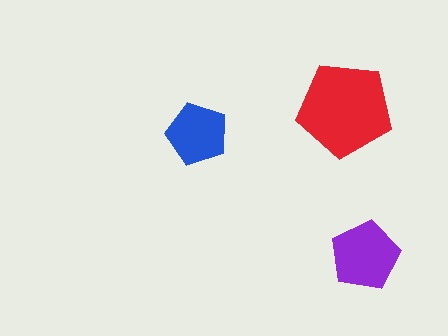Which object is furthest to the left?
The blue pentagon is leftmost.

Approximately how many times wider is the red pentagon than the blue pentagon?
About 1.5 times wider.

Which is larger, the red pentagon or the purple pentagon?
The red one.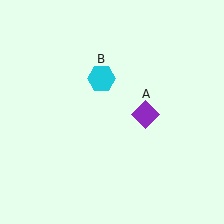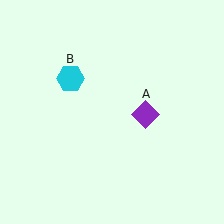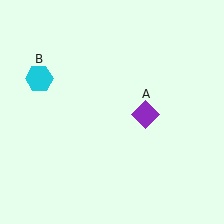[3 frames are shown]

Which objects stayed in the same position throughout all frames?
Purple diamond (object A) remained stationary.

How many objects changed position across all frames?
1 object changed position: cyan hexagon (object B).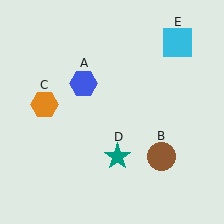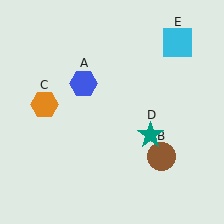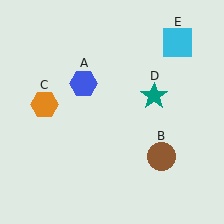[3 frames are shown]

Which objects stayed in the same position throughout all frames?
Blue hexagon (object A) and brown circle (object B) and orange hexagon (object C) and cyan square (object E) remained stationary.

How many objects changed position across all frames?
1 object changed position: teal star (object D).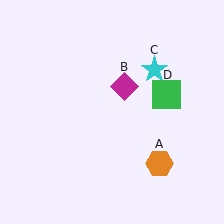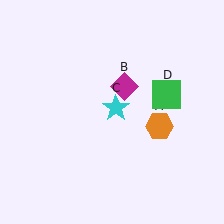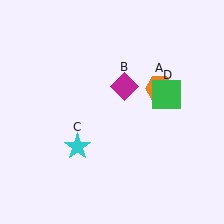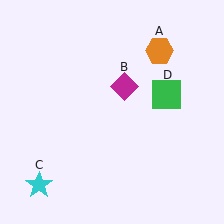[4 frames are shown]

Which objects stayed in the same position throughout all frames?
Magenta diamond (object B) and green square (object D) remained stationary.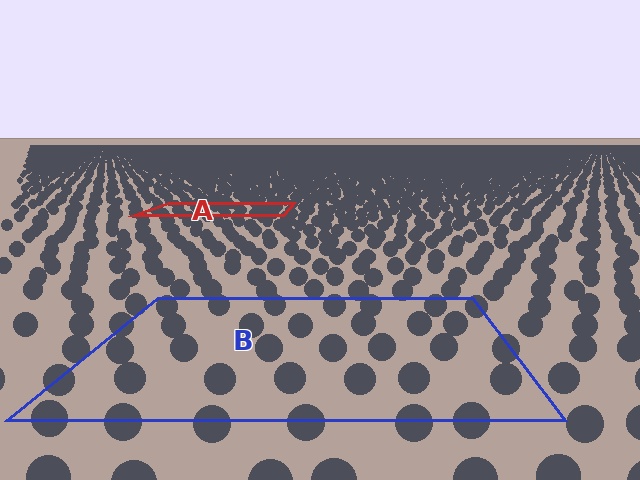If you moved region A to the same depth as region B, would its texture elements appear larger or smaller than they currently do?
They would appear larger. At a closer depth, the same texture elements are projected at a bigger on-screen size.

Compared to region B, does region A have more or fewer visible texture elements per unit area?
Region A has more texture elements per unit area — they are packed more densely because it is farther away.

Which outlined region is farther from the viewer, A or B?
Region A is farther from the viewer — the texture elements inside it appear smaller and more densely packed.